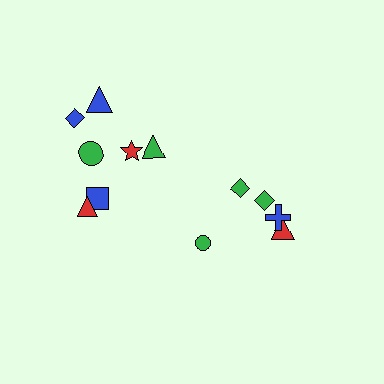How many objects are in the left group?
There are 8 objects.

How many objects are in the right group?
There are 4 objects.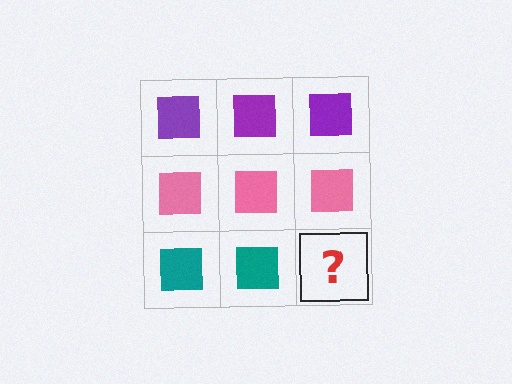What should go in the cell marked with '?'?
The missing cell should contain a teal square.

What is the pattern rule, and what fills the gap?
The rule is that each row has a consistent color. The gap should be filled with a teal square.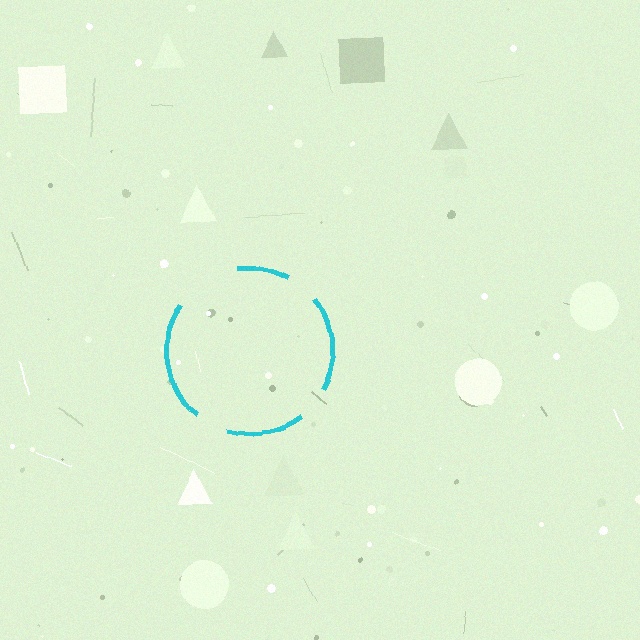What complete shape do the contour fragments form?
The contour fragments form a circle.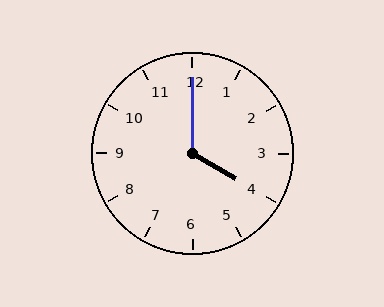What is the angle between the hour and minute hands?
Approximately 120 degrees.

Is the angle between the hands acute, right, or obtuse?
It is obtuse.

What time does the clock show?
4:00.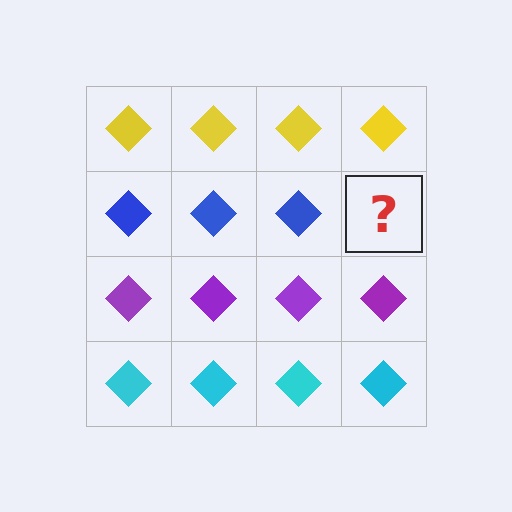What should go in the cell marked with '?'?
The missing cell should contain a blue diamond.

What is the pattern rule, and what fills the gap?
The rule is that each row has a consistent color. The gap should be filled with a blue diamond.